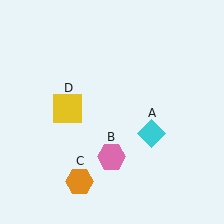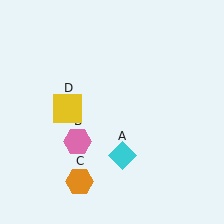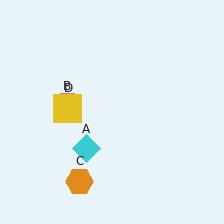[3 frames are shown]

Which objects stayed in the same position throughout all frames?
Orange hexagon (object C) and yellow square (object D) remained stationary.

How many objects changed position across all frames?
2 objects changed position: cyan diamond (object A), pink hexagon (object B).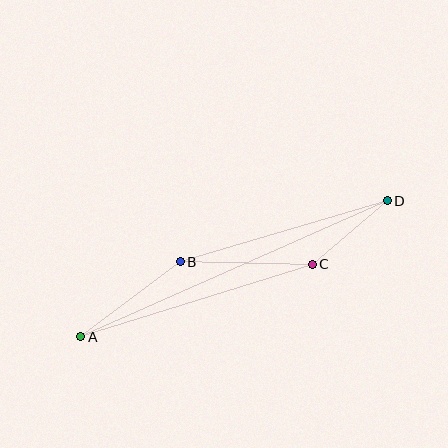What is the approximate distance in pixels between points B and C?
The distance between B and C is approximately 132 pixels.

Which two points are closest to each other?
Points C and D are closest to each other.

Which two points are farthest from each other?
Points A and D are farthest from each other.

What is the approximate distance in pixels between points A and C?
The distance between A and C is approximately 242 pixels.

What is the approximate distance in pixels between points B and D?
The distance between B and D is approximately 216 pixels.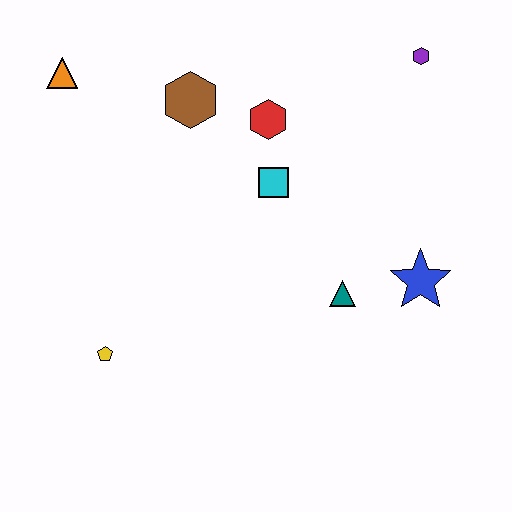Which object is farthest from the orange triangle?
The blue star is farthest from the orange triangle.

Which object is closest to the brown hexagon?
The red hexagon is closest to the brown hexagon.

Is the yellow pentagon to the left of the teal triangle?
Yes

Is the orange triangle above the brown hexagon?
Yes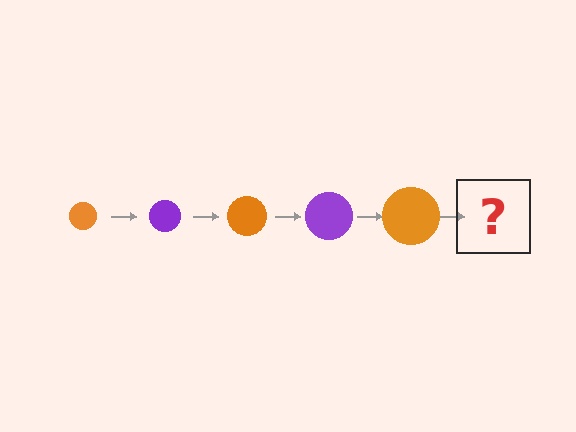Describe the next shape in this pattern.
It should be a purple circle, larger than the previous one.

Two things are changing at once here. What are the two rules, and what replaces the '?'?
The two rules are that the circle grows larger each step and the color cycles through orange and purple. The '?' should be a purple circle, larger than the previous one.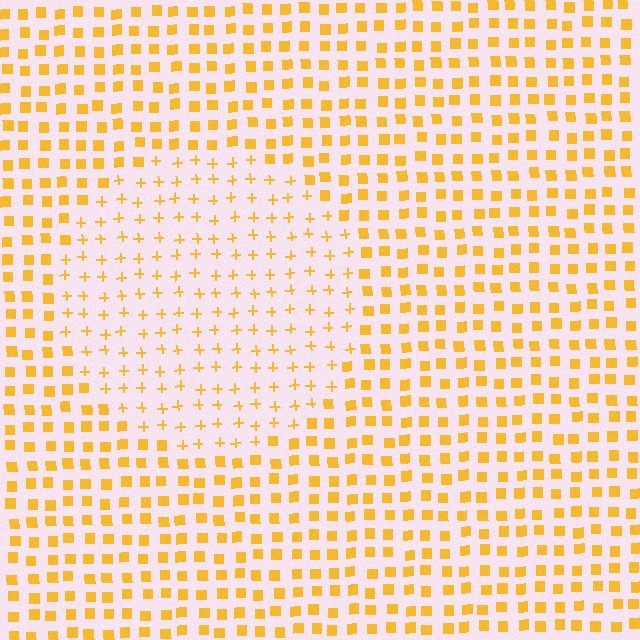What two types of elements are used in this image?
The image uses plus signs inside the circle region and squares outside it.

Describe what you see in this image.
The image is filled with small yellow elements arranged in a uniform grid. A circle-shaped region contains plus signs, while the surrounding area contains squares. The boundary is defined purely by the change in element shape.